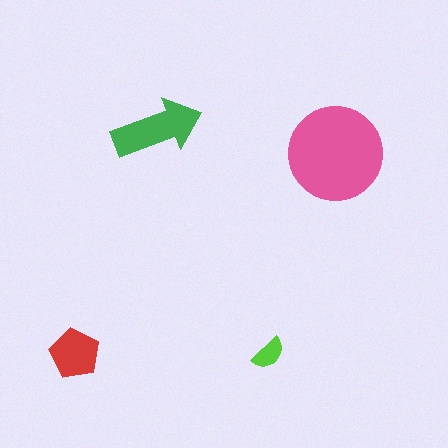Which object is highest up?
The green arrow is topmost.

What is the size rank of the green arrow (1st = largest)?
2nd.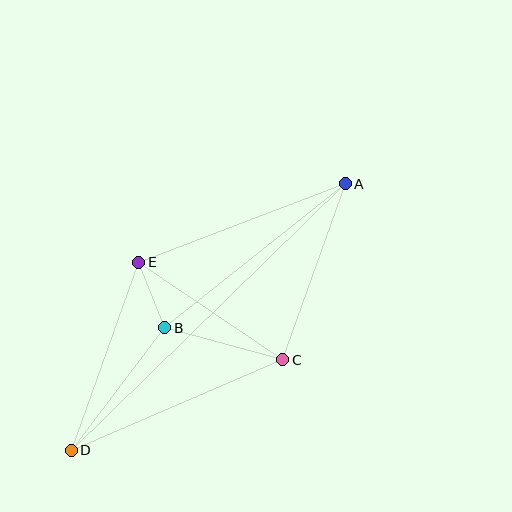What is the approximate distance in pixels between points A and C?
The distance between A and C is approximately 187 pixels.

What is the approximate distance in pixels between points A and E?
The distance between A and E is approximately 221 pixels.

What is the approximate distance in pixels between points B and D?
The distance between B and D is approximately 154 pixels.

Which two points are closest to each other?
Points B and E are closest to each other.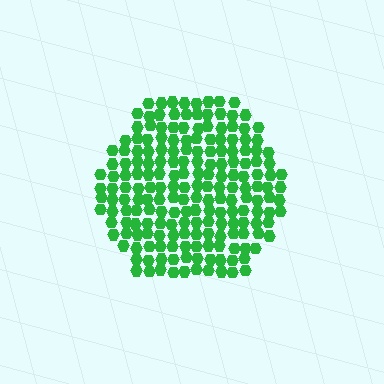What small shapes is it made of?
It is made of small hexagons.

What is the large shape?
The large shape is a hexagon.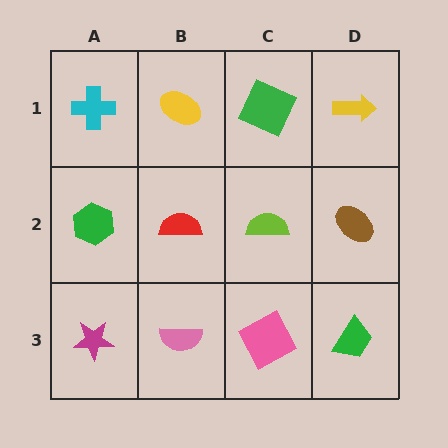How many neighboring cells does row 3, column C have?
3.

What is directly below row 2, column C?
A pink square.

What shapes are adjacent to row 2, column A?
A cyan cross (row 1, column A), a magenta star (row 3, column A), a red semicircle (row 2, column B).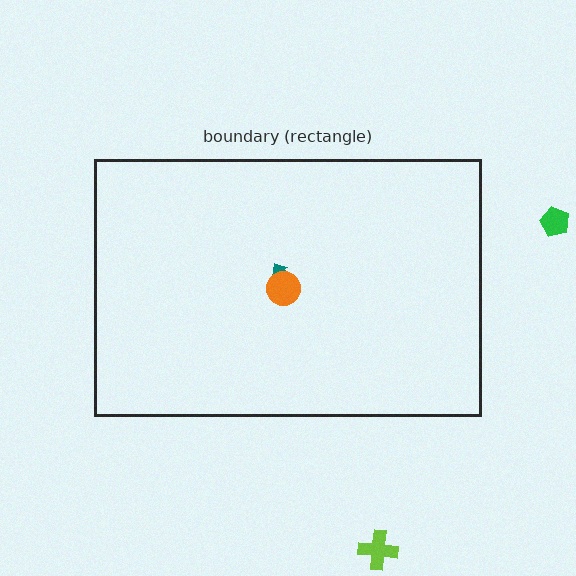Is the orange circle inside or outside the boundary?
Inside.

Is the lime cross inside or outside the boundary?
Outside.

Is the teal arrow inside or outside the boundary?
Inside.